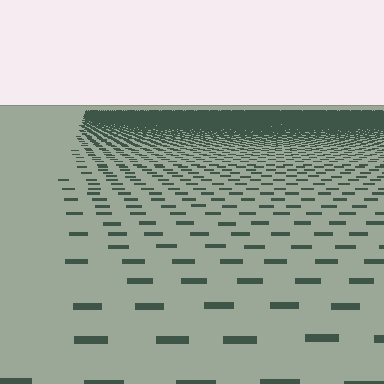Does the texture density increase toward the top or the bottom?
Density increases toward the top.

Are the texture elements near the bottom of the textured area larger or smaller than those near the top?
Larger. Near the bottom, elements are closer to the viewer and appear at a bigger on-screen size.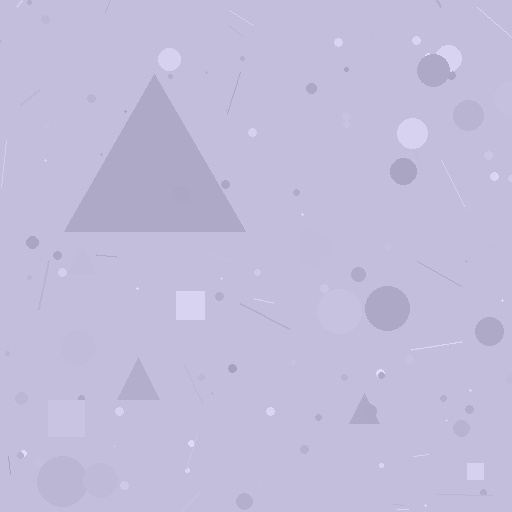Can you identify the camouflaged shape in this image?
The camouflaged shape is a triangle.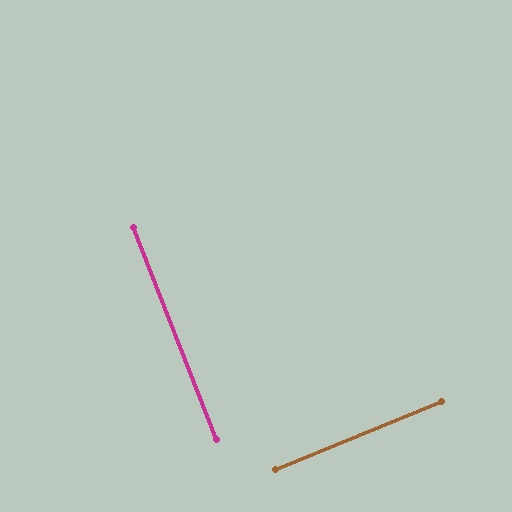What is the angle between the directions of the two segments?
Approximately 89 degrees.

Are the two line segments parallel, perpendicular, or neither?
Perpendicular — they meet at approximately 89°.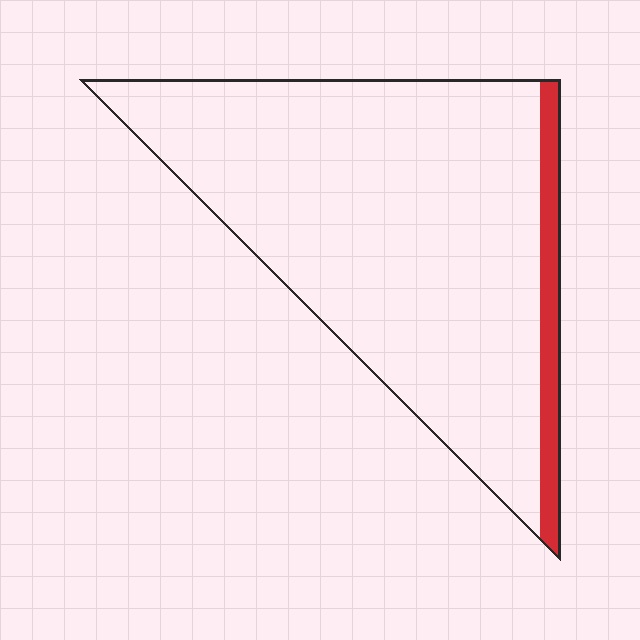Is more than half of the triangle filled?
No.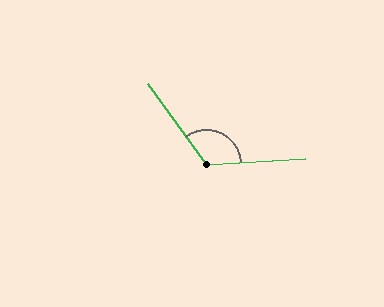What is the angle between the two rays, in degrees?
Approximately 122 degrees.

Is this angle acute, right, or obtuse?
It is obtuse.